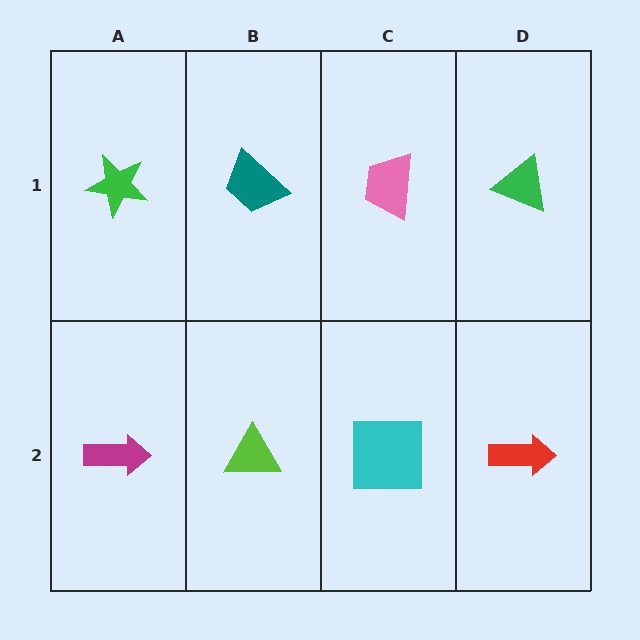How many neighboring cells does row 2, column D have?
2.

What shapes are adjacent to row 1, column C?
A cyan square (row 2, column C), a teal trapezoid (row 1, column B), a green triangle (row 1, column D).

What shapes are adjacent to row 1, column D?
A red arrow (row 2, column D), a pink trapezoid (row 1, column C).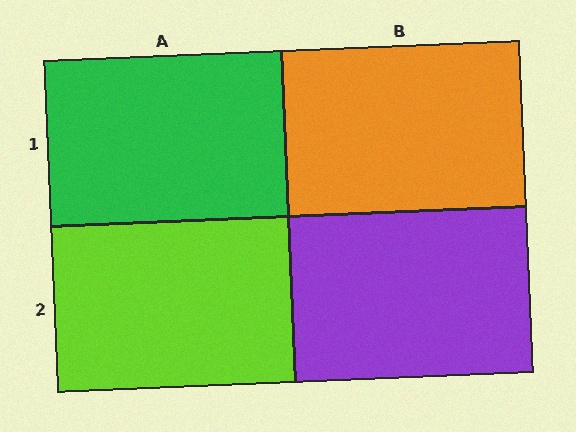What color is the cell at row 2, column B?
Purple.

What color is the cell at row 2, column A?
Lime.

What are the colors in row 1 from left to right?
Green, orange.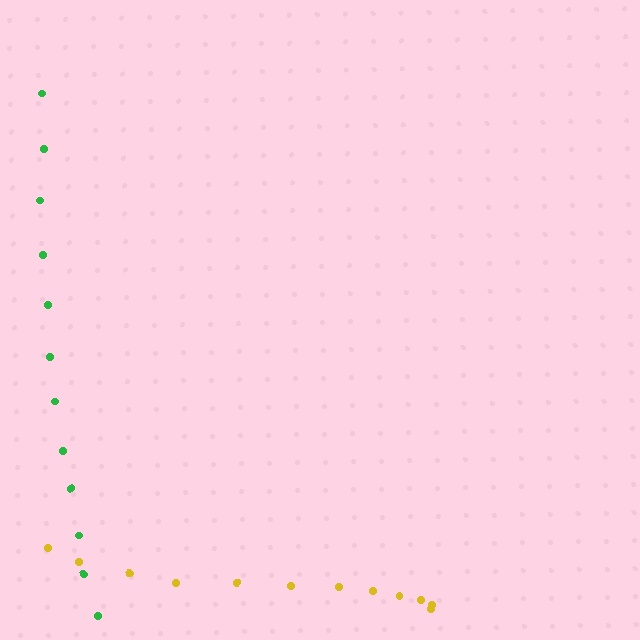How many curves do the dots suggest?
There are 2 distinct paths.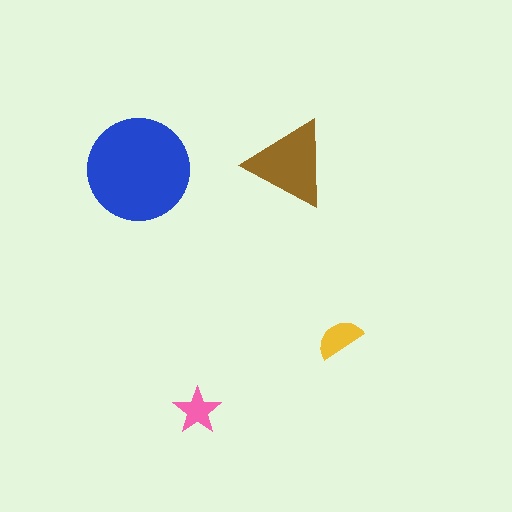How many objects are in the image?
There are 4 objects in the image.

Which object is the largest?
The blue circle.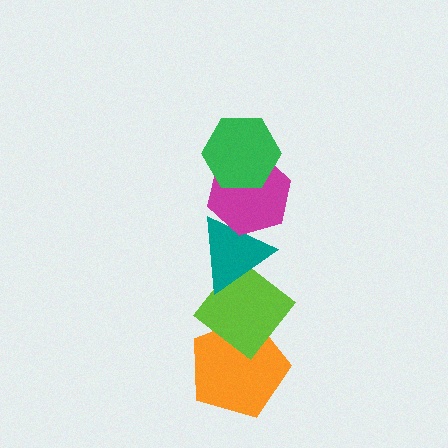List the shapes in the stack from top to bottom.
From top to bottom: the green hexagon, the magenta hexagon, the teal triangle, the lime diamond, the orange pentagon.